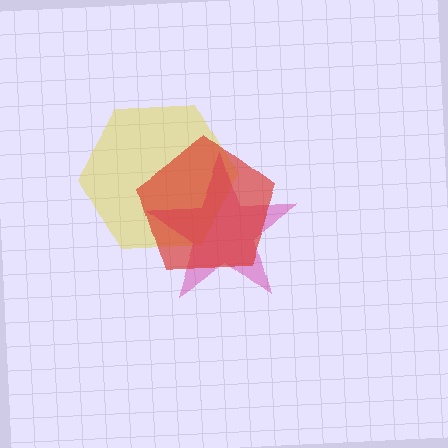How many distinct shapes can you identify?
There are 3 distinct shapes: a yellow hexagon, a magenta star, a red pentagon.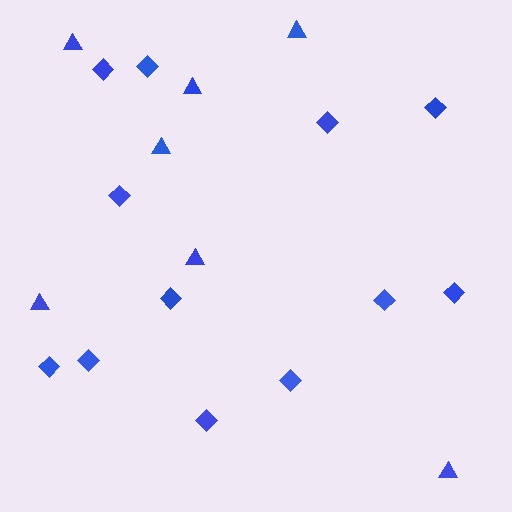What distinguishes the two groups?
There are 2 groups: one group of diamonds (12) and one group of triangles (7).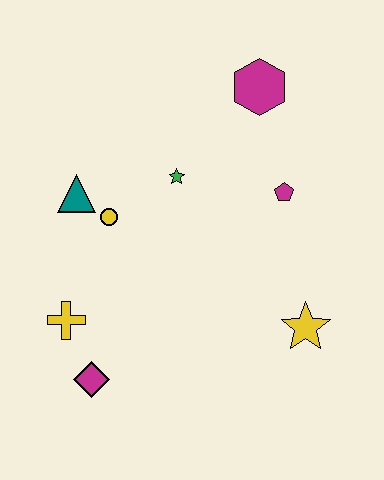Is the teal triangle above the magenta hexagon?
No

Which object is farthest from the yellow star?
The teal triangle is farthest from the yellow star.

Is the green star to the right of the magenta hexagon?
No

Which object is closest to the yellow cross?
The magenta diamond is closest to the yellow cross.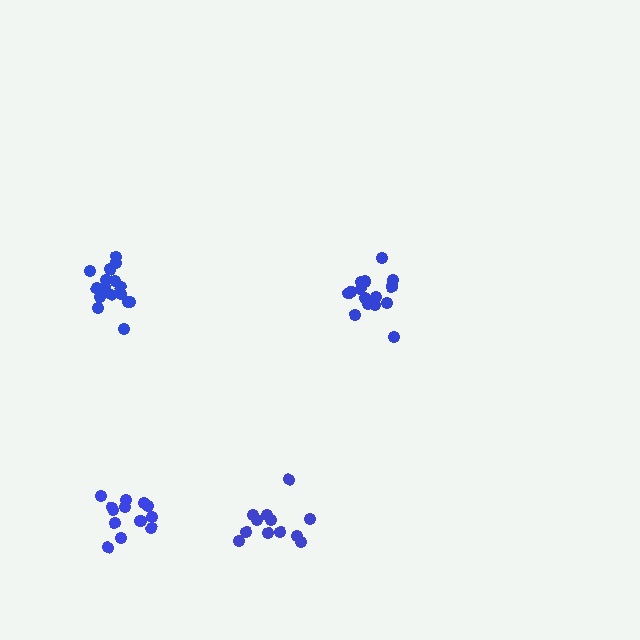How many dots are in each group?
Group 1: 13 dots, Group 2: 15 dots, Group 3: 12 dots, Group 4: 16 dots (56 total).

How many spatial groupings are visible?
There are 4 spatial groupings.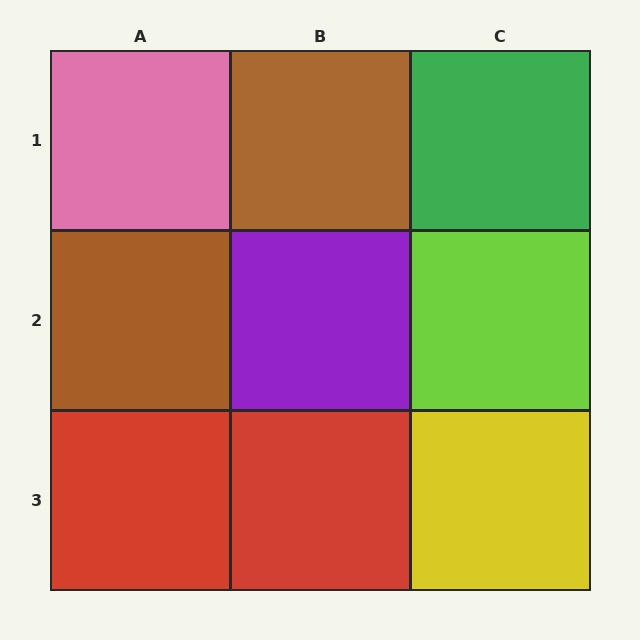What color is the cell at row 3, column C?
Yellow.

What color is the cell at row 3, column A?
Red.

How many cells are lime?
1 cell is lime.